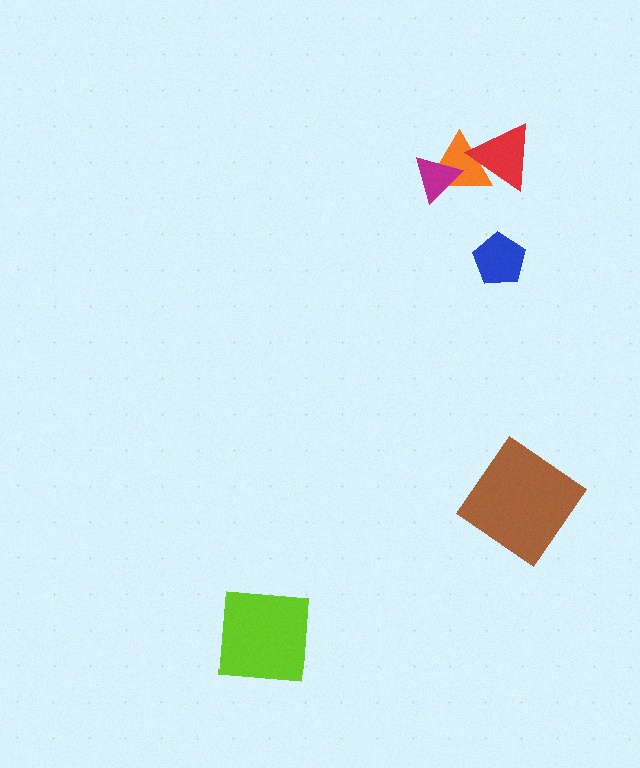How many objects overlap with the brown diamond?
0 objects overlap with the brown diamond.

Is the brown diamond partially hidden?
No, no other shape covers it.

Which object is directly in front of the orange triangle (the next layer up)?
The red triangle is directly in front of the orange triangle.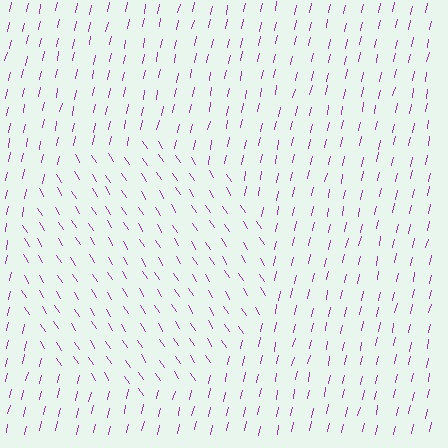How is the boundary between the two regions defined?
The boundary is defined purely by a change in line orientation (approximately 45 degrees difference). All lines are the same color and thickness.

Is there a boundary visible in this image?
Yes, there is a texture boundary formed by a change in line orientation.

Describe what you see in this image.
The image is filled with small purple line segments. A circle region in the image has lines oriented differently from the surrounding lines, creating a visible texture boundary.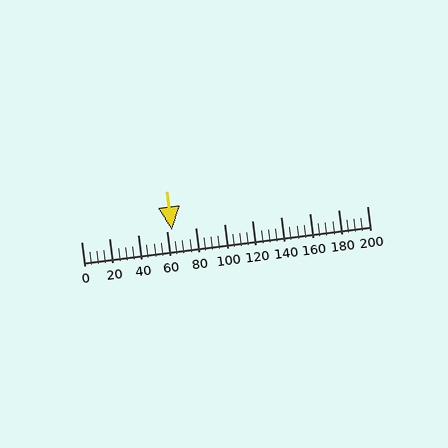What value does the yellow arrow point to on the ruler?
The yellow arrow points to approximately 63.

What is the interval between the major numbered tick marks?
The major tick marks are spaced 20 units apart.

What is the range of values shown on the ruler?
The ruler shows values from 0 to 200.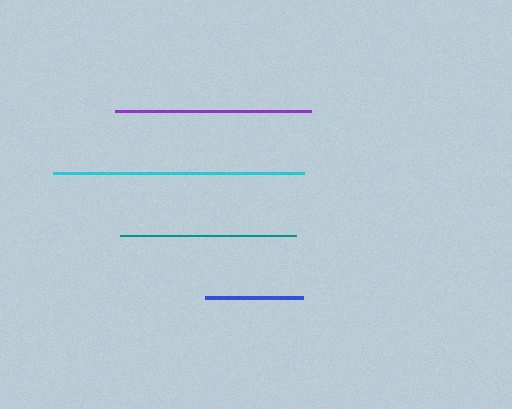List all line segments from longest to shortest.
From longest to shortest: cyan, purple, teal, blue.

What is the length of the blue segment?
The blue segment is approximately 98 pixels long.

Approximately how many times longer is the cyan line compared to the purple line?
The cyan line is approximately 1.3 times the length of the purple line.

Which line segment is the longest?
The cyan line is the longest at approximately 250 pixels.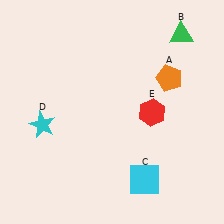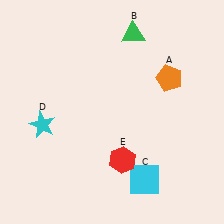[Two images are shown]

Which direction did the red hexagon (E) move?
The red hexagon (E) moved down.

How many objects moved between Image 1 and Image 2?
2 objects moved between the two images.